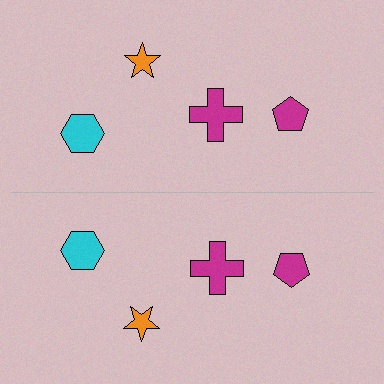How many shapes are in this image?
There are 8 shapes in this image.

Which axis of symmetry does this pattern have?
The pattern has a horizontal axis of symmetry running through the center of the image.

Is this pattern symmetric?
Yes, this pattern has bilateral (reflection) symmetry.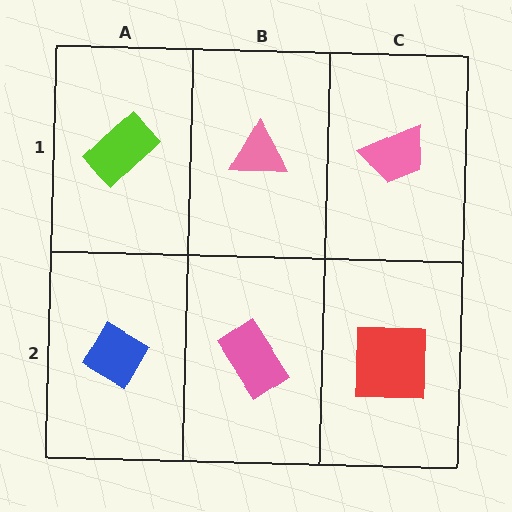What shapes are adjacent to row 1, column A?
A blue diamond (row 2, column A), a pink triangle (row 1, column B).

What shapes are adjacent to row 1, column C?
A red square (row 2, column C), a pink triangle (row 1, column B).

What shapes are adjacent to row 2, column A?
A lime rectangle (row 1, column A), a pink rectangle (row 2, column B).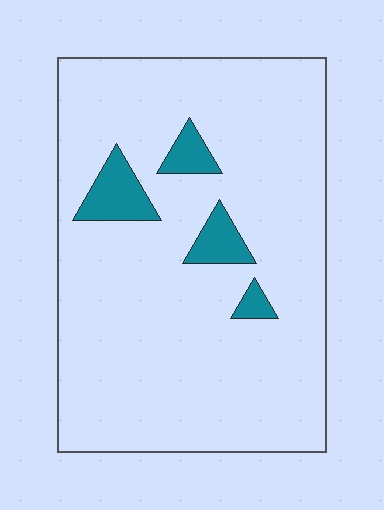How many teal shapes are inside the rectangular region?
4.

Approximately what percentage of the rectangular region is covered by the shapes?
Approximately 10%.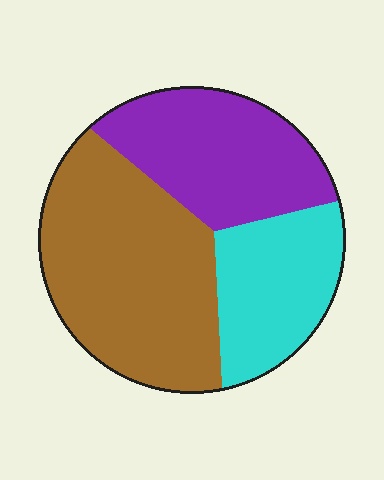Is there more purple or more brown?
Brown.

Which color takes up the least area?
Cyan, at roughly 25%.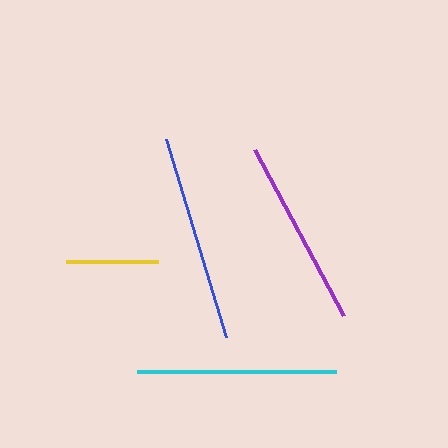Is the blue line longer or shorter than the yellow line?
The blue line is longer than the yellow line.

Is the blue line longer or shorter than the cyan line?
The blue line is longer than the cyan line.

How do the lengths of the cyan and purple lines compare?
The cyan and purple lines are approximately the same length.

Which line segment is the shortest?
The yellow line is the shortest at approximately 92 pixels.